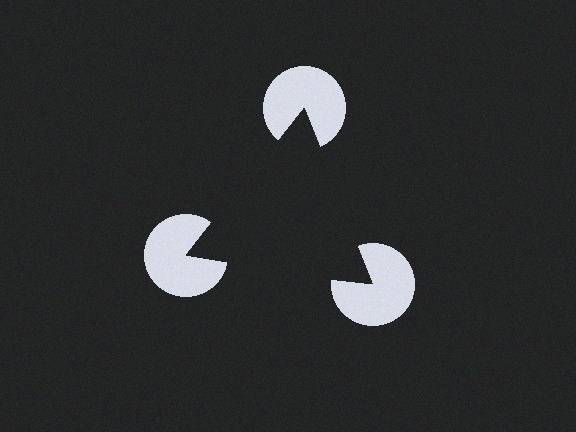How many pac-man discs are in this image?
There are 3 — one at each vertex of the illusory triangle.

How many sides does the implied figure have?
3 sides.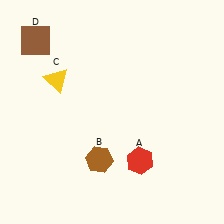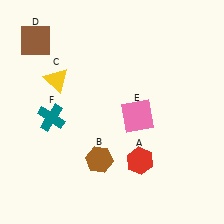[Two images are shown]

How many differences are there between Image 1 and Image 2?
There are 2 differences between the two images.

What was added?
A pink square (E), a teal cross (F) were added in Image 2.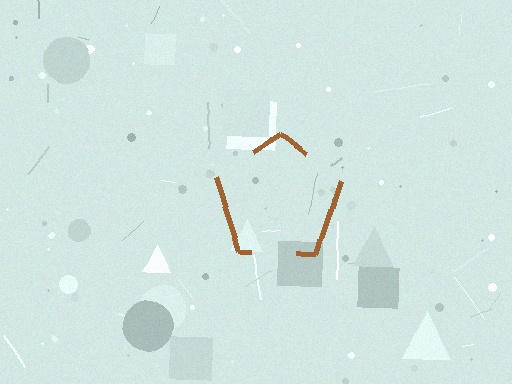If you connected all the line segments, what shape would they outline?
They would outline a pentagon.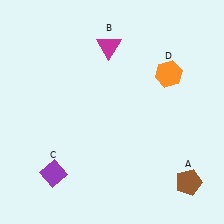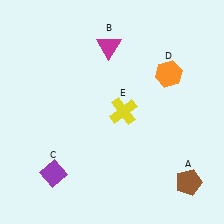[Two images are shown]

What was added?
A yellow cross (E) was added in Image 2.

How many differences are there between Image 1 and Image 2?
There is 1 difference between the two images.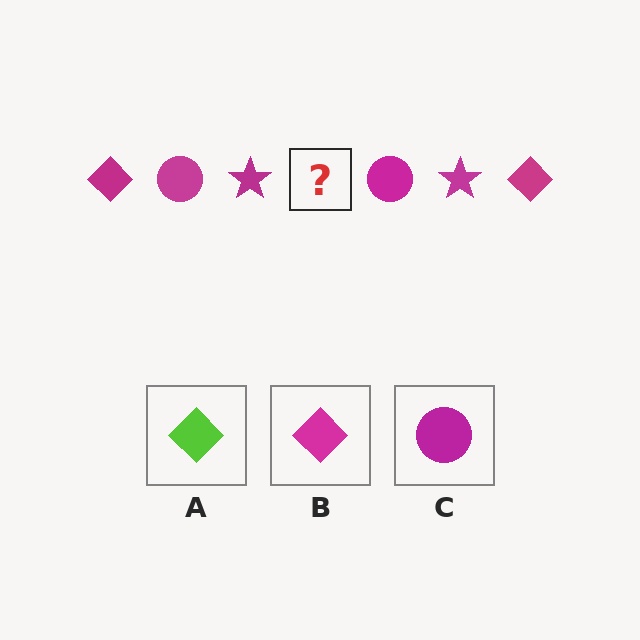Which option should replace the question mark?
Option B.